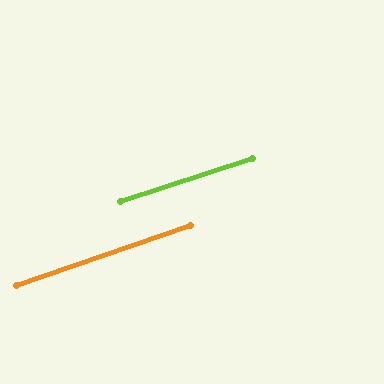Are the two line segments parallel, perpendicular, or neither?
Parallel — their directions differ by only 0.8°.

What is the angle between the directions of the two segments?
Approximately 1 degree.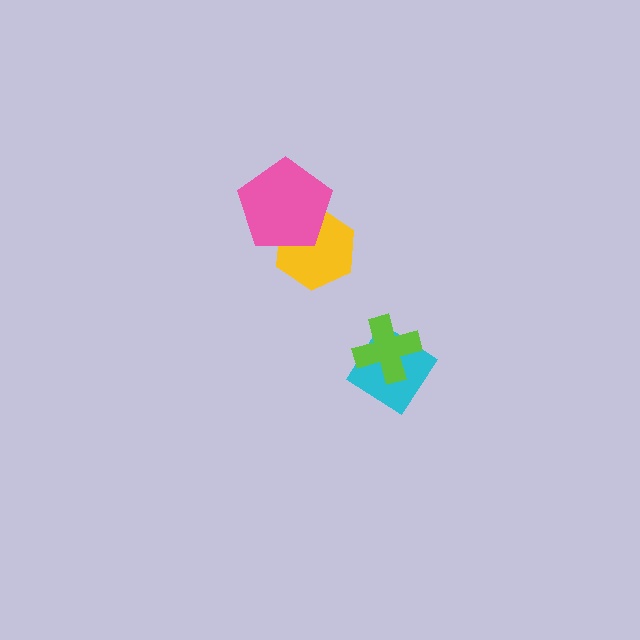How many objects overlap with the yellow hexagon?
1 object overlaps with the yellow hexagon.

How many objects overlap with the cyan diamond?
1 object overlaps with the cyan diamond.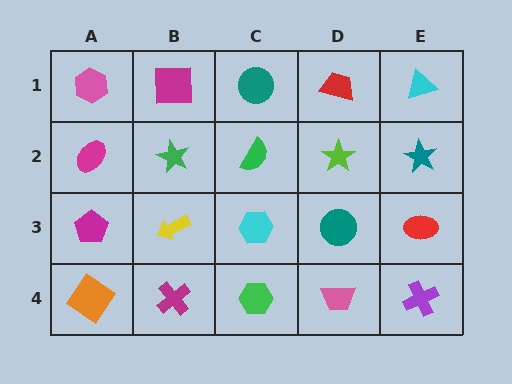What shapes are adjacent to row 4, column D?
A teal circle (row 3, column D), a green hexagon (row 4, column C), a purple cross (row 4, column E).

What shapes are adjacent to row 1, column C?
A green semicircle (row 2, column C), a magenta square (row 1, column B), a red trapezoid (row 1, column D).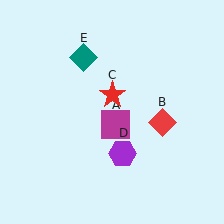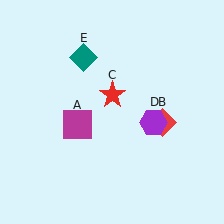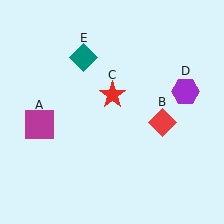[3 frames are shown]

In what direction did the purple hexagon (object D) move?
The purple hexagon (object D) moved up and to the right.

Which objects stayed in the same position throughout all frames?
Red diamond (object B) and red star (object C) and teal diamond (object E) remained stationary.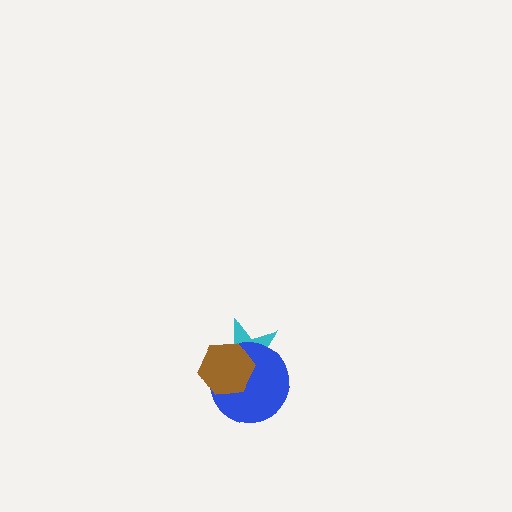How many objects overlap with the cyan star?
2 objects overlap with the cyan star.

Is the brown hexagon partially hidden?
No, no other shape covers it.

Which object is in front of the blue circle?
The brown hexagon is in front of the blue circle.